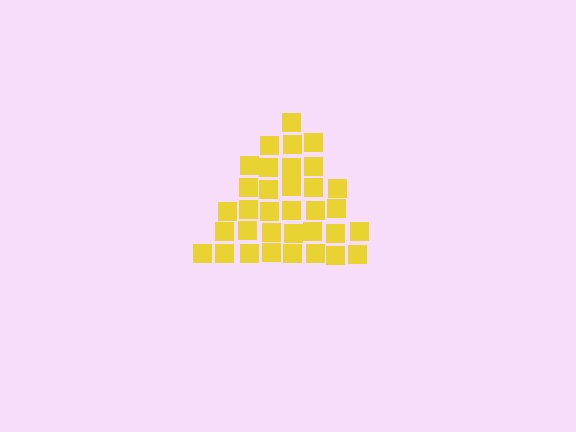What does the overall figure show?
The overall figure shows a triangle.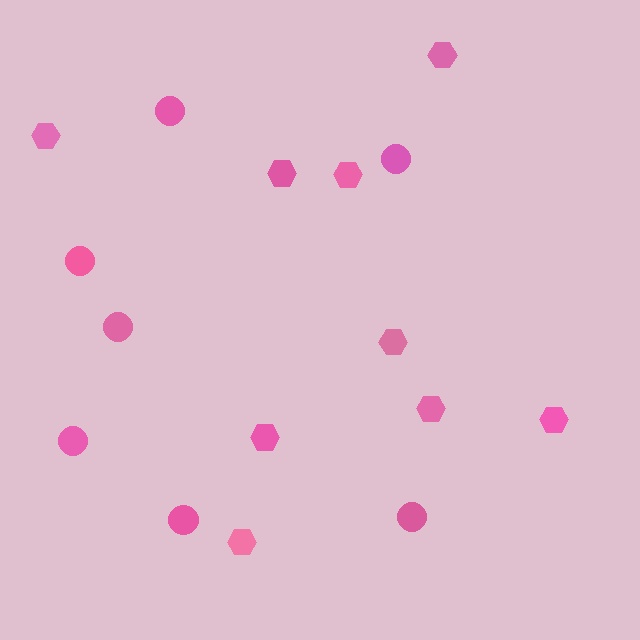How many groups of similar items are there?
There are 2 groups: one group of hexagons (9) and one group of circles (7).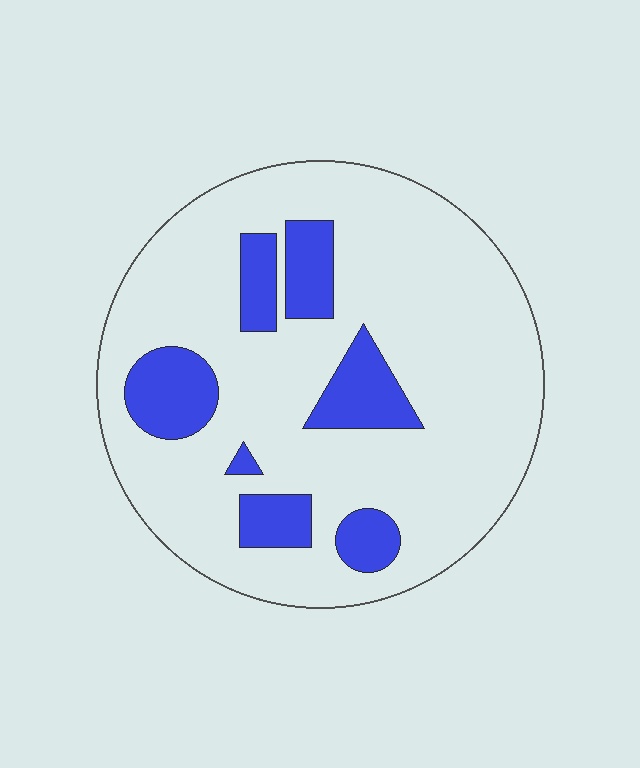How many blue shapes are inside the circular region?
7.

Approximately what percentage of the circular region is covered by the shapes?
Approximately 20%.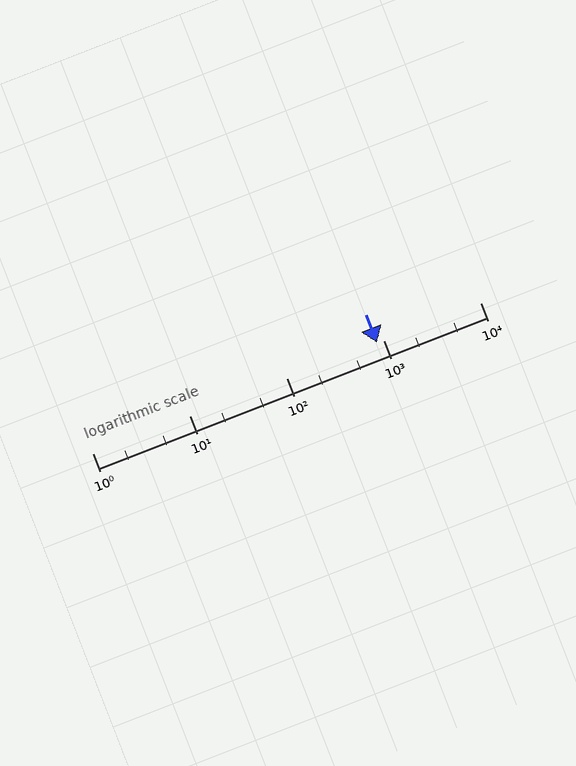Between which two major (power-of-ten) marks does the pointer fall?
The pointer is between 100 and 1000.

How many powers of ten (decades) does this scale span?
The scale spans 4 decades, from 1 to 10000.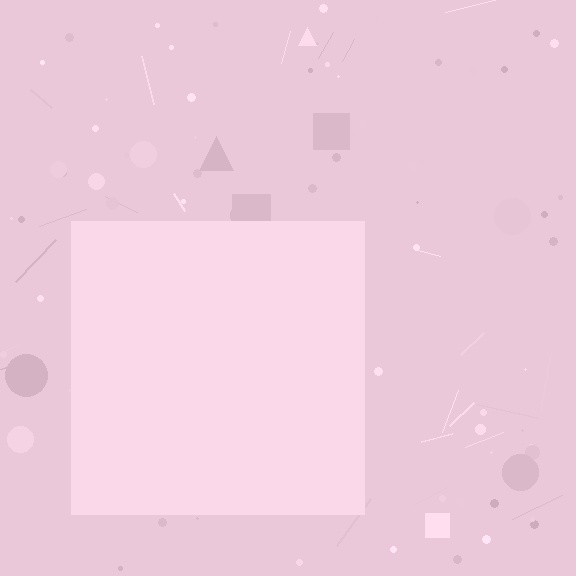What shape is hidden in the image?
A square is hidden in the image.